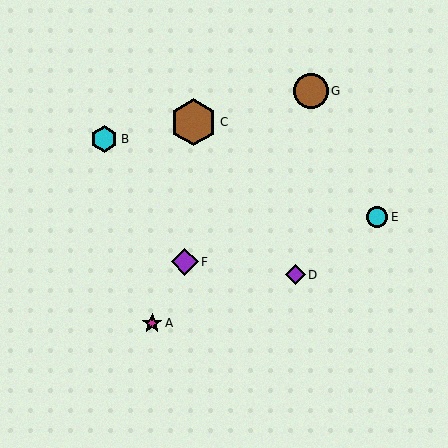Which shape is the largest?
The brown hexagon (labeled C) is the largest.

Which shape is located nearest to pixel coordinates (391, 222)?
The cyan circle (labeled E) at (377, 217) is nearest to that location.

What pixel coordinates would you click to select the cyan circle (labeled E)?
Click at (377, 217) to select the cyan circle E.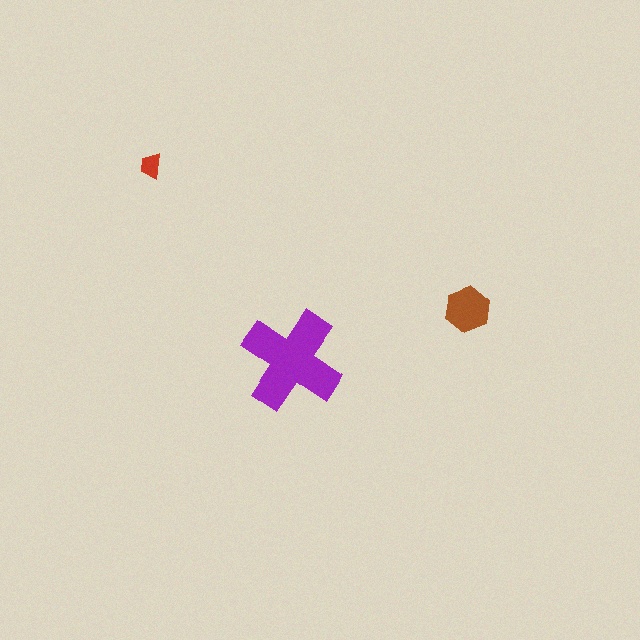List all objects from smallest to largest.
The red trapezoid, the brown hexagon, the purple cross.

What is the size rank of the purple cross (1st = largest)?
1st.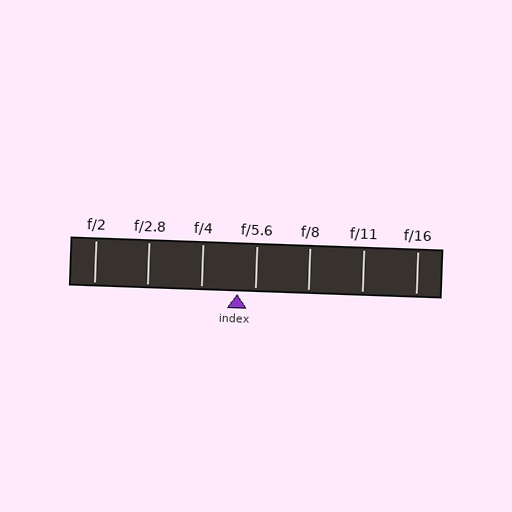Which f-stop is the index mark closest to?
The index mark is closest to f/5.6.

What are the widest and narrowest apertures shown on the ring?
The widest aperture shown is f/2 and the narrowest is f/16.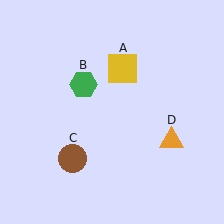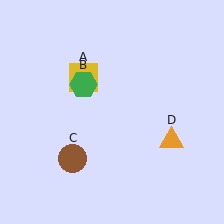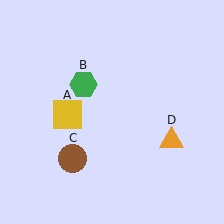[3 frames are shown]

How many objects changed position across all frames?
1 object changed position: yellow square (object A).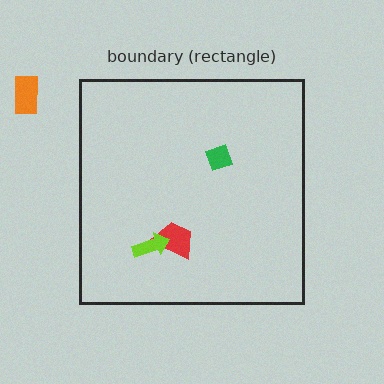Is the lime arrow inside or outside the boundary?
Inside.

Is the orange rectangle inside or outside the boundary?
Outside.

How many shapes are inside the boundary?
3 inside, 1 outside.